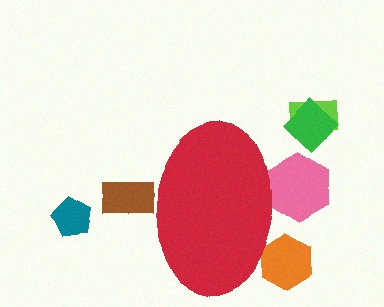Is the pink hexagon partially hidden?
Yes, the pink hexagon is partially hidden behind the red ellipse.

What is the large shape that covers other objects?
A red ellipse.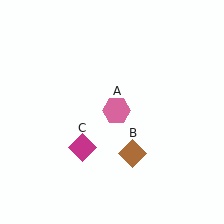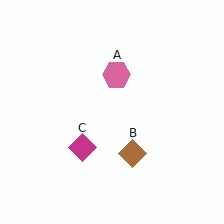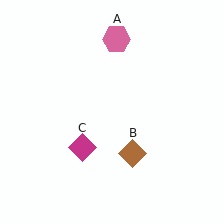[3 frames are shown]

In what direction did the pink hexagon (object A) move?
The pink hexagon (object A) moved up.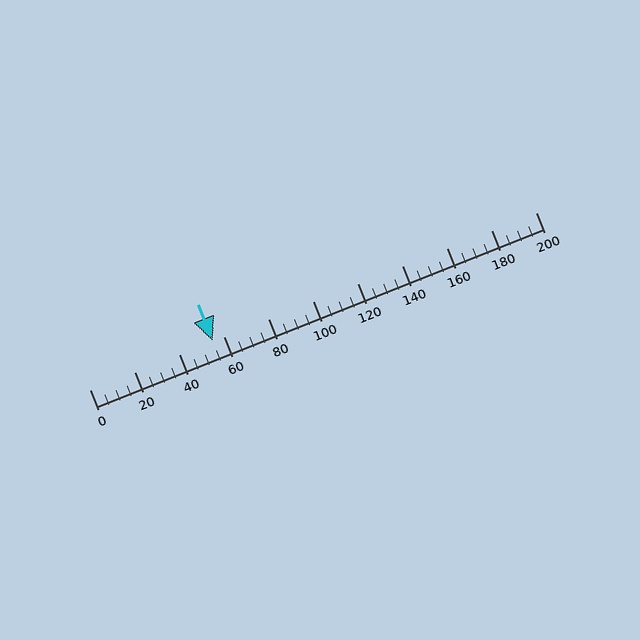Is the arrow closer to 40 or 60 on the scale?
The arrow is closer to 60.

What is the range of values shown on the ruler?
The ruler shows values from 0 to 200.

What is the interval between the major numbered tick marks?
The major tick marks are spaced 20 units apart.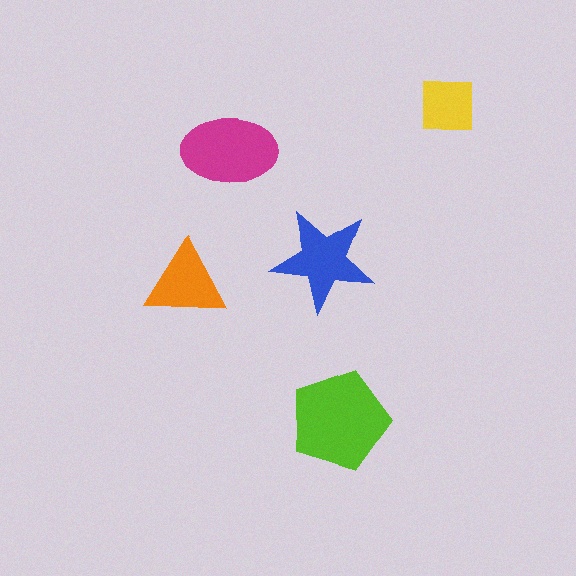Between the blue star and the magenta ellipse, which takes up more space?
The magenta ellipse.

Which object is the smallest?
The yellow square.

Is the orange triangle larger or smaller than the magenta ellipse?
Smaller.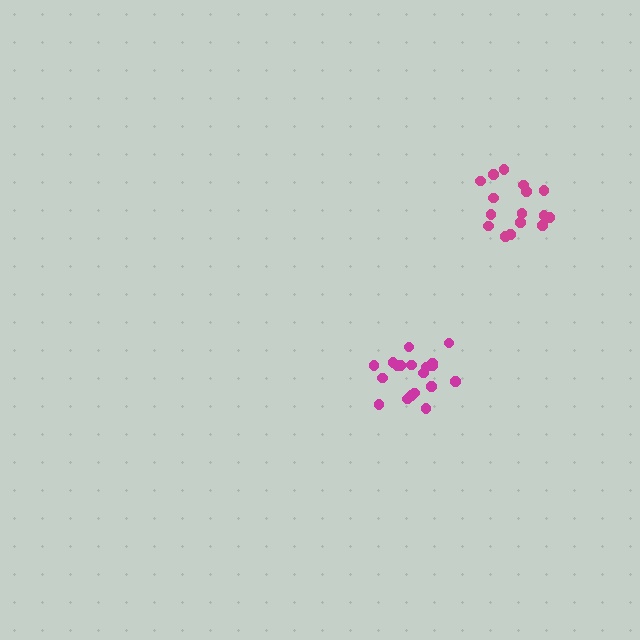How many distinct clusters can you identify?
There are 2 distinct clusters.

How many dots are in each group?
Group 1: 16 dots, Group 2: 19 dots (35 total).